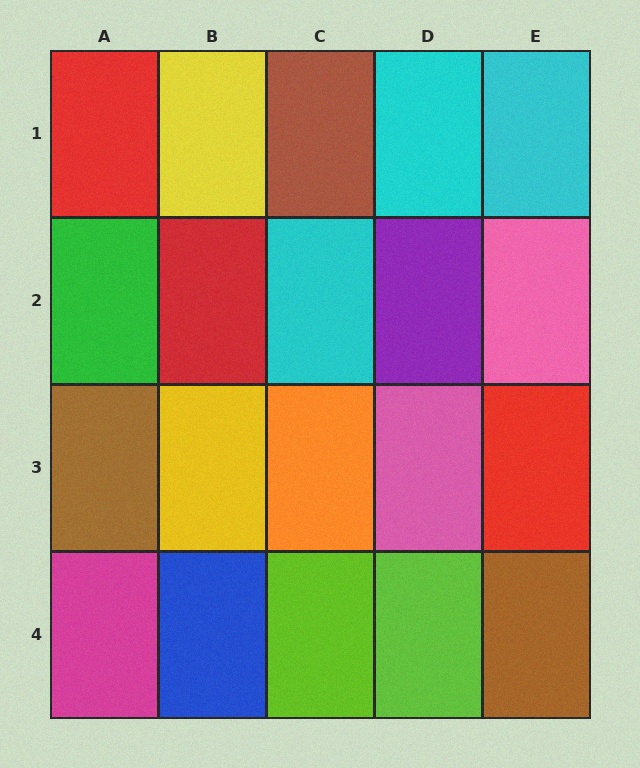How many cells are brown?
3 cells are brown.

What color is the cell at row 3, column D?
Pink.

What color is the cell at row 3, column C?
Orange.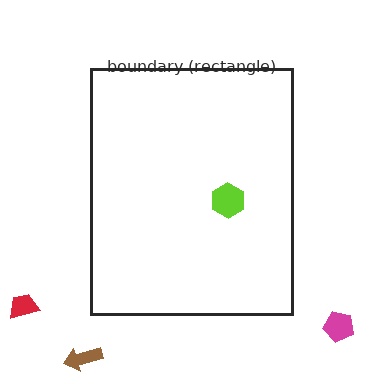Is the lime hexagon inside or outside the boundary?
Inside.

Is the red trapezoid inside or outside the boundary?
Outside.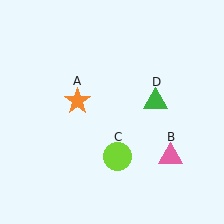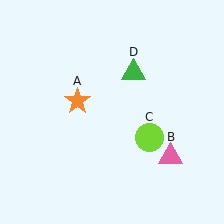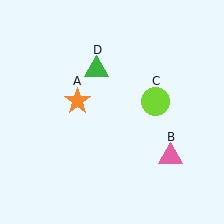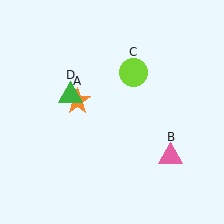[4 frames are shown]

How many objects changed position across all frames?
2 objects changed position: lime circle (object C), green triangle (object D).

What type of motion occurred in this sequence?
The lime circle (object C), green triangle (object D) rotated counterclockwise around the center of the scene.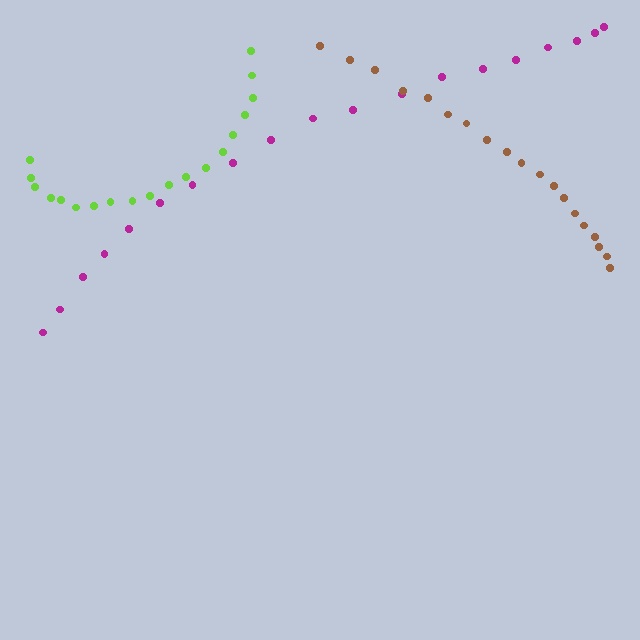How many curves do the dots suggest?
There are 3 distinct paths.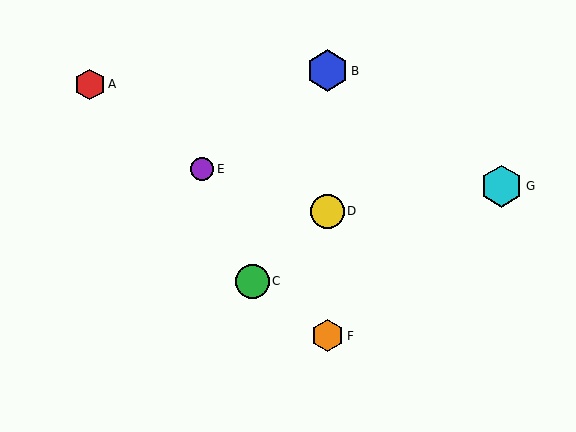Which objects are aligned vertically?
Objects B, D, F are aligned vertically.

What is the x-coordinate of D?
Object D is at x≈328.